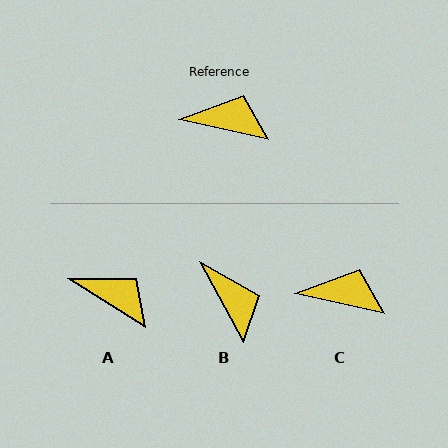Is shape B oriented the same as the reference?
No, it is off by about 49 degrees.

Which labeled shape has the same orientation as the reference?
C.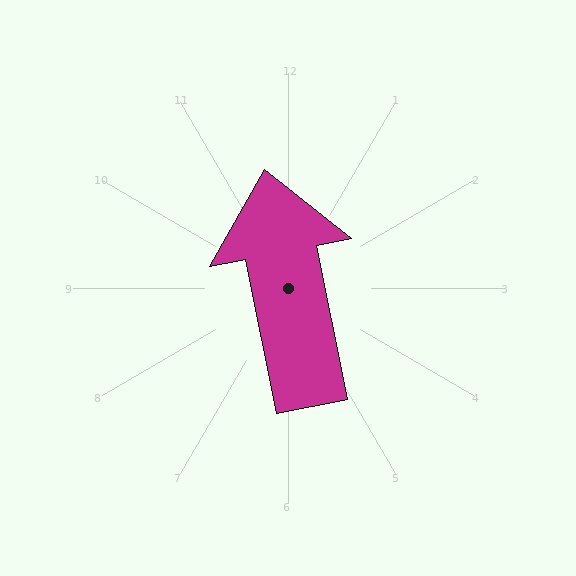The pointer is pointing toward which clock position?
Roughly 12 o'clock.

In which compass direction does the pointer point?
North.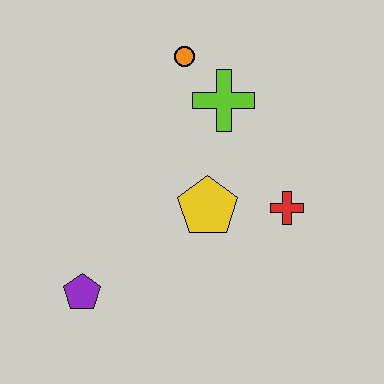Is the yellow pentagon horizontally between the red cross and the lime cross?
No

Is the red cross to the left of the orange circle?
No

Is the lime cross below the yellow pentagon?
No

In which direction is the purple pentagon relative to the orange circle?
The purple pentagon is below the orange circle.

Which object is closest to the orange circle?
The lime cross is closest to the orange circle.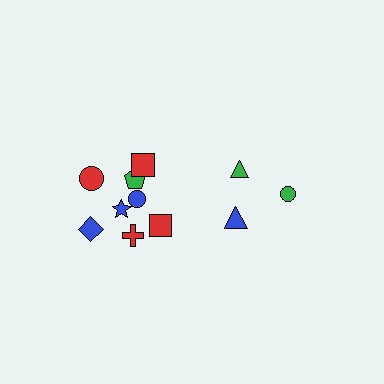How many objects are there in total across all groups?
There are 11 objects.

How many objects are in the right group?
There are 3 objects.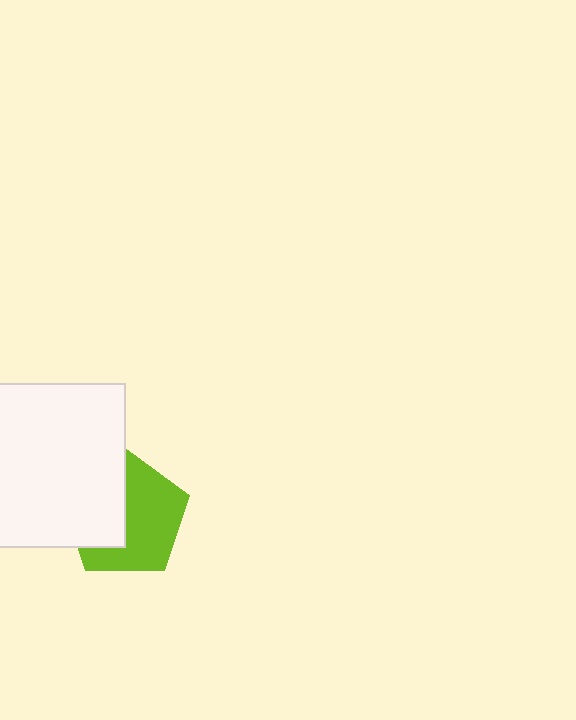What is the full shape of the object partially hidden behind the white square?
The partially hidden object is a lime pentagon.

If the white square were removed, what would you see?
You would see the complete lime pentagon.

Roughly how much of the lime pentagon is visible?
About half of it is visible (roughly 59%).